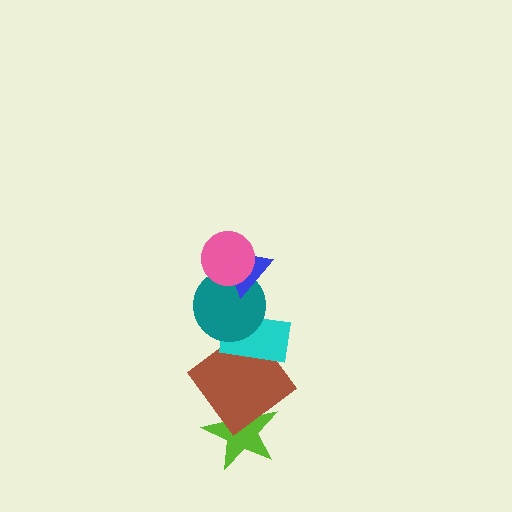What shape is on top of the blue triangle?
The pink circle is on top of the blue triangle.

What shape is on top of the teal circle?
The blue triangle is on top of the teal circle.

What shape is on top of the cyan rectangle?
The teal circle is on top of the cyan rectangle.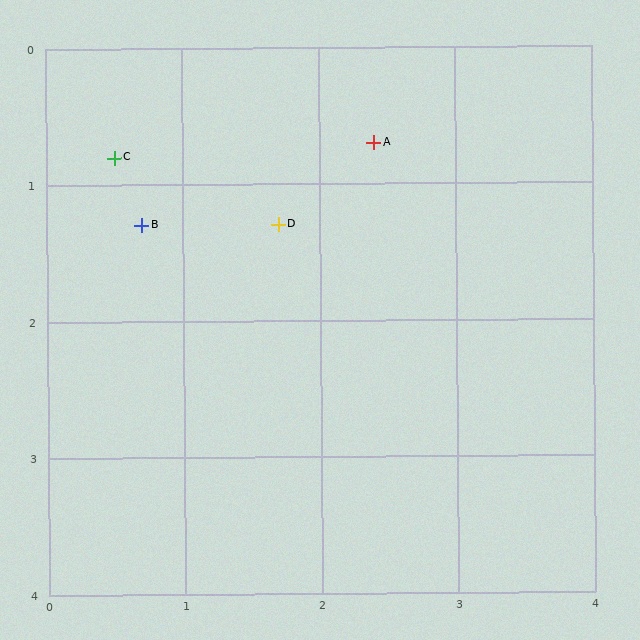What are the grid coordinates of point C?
Point C is at approximately (0.5, 0.8).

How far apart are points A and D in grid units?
Points A and D are about 0.9 grid units apart.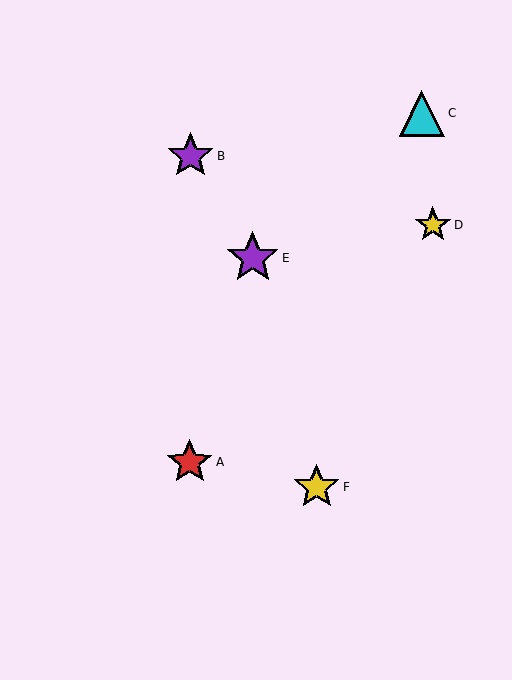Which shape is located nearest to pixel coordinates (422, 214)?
The yellow star (labeled D) at (433, 225) is nearest to that location.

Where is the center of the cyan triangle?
The center of the cyan triangle is at (422, 113).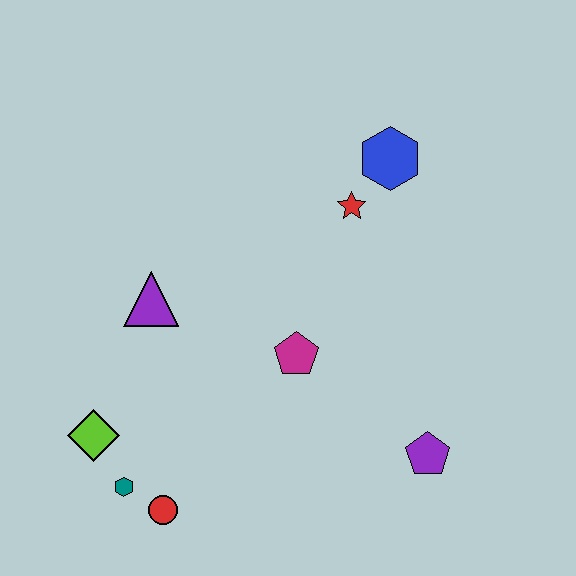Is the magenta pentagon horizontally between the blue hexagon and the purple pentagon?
No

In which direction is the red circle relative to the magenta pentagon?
The red circle is below the magenta pentagon.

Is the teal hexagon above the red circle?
Yes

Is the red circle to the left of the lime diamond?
No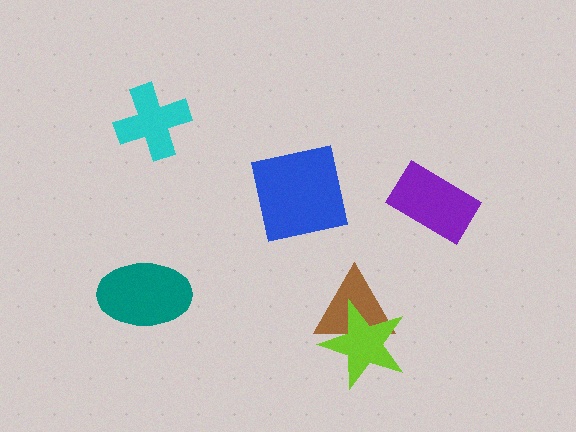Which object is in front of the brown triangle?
The lime star is in front of the brown triangle.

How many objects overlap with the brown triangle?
1 object overlaps with the brown triangle.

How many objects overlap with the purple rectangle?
0 objects overlap with the purple rectangle.